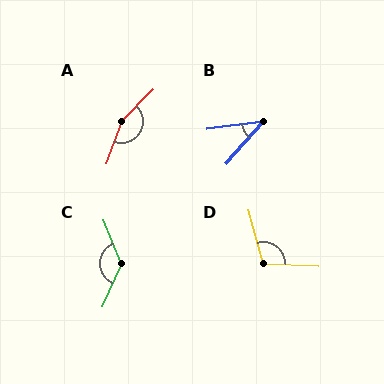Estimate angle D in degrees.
Approximately 108 degrees.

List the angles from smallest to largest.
B (41°), D (108°), C (134°), A (155°).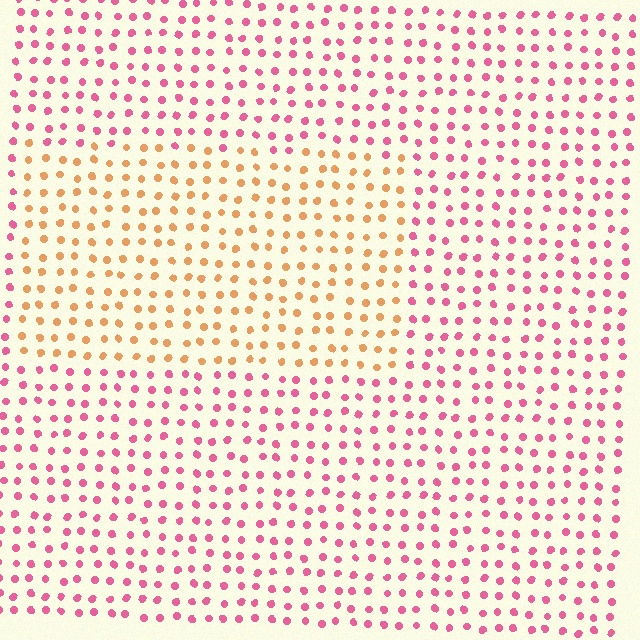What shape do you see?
I see a rectangle.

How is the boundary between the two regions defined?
The boundary is defined purely by a slight shift in hue (about 53 degrees). Spacing, size, and orientation are identical on both sides.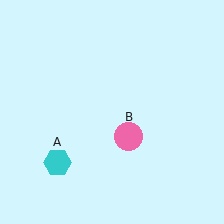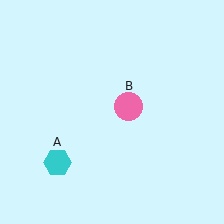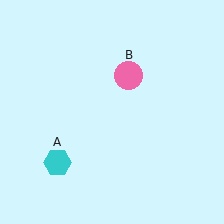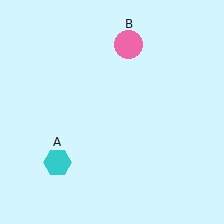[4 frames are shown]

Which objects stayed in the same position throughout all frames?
Cyan hexagon (object A) remained stationary.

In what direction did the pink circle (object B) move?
The pink circle (object B) moved up.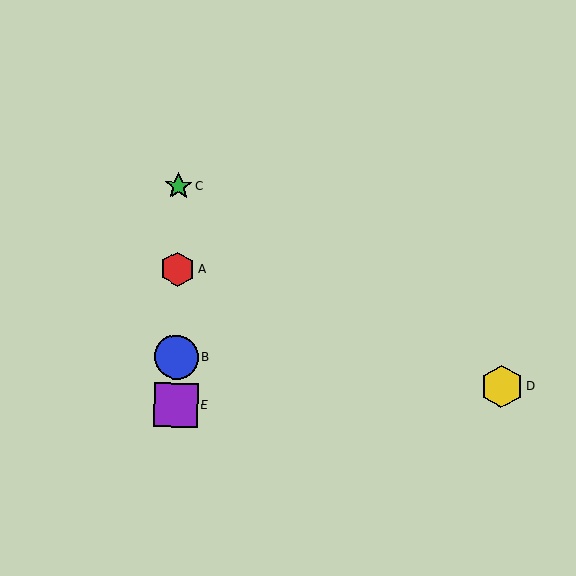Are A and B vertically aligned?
Yes, both are at x≈178.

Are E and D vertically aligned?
No, E is at x≈176 and D is at x≈502.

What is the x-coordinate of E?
Object E is at x≈176.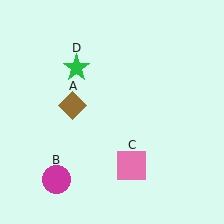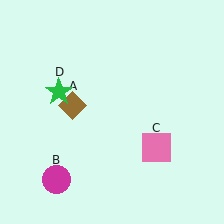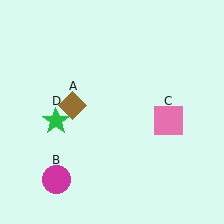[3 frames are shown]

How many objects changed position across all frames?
2 objects changed position: pink square (object C), green star (object D).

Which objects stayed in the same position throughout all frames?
Brown diamond (object A) and magenta circle (object B) remained stationary.